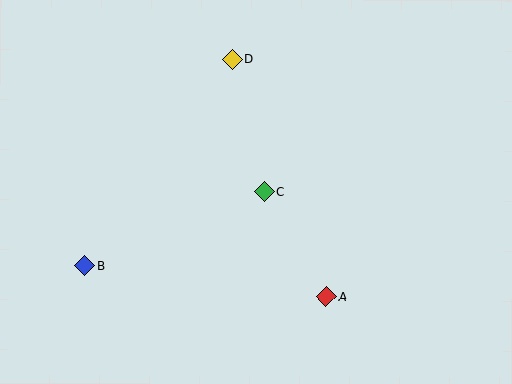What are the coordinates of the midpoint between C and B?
The midpoint between C and B is at (174, 229).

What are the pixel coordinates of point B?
Point B is at (85, 266).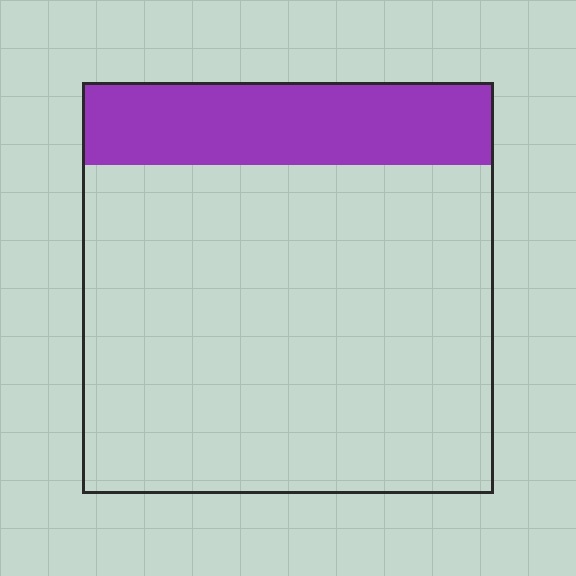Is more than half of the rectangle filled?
No.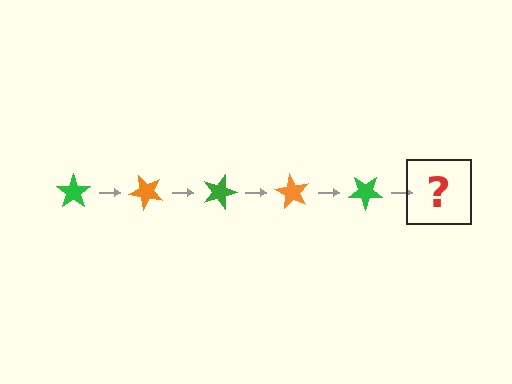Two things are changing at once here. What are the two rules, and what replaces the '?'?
The two rules are that it rotates 45 degrees each step and the color cycles through green and orange. The '?' should be an orange star, rotated 225 degrees from the start.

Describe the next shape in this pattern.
It should be an orange star, rotated 225 degrees from the start.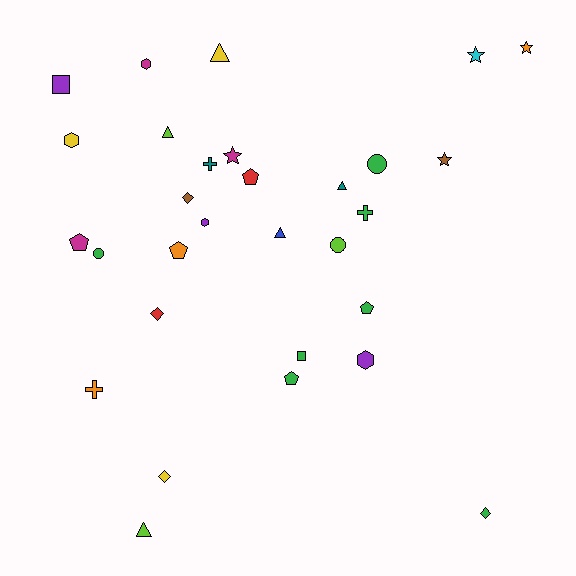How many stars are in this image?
There are 4 stars.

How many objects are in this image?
There are 30 objects.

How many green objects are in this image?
There are 7 green objects.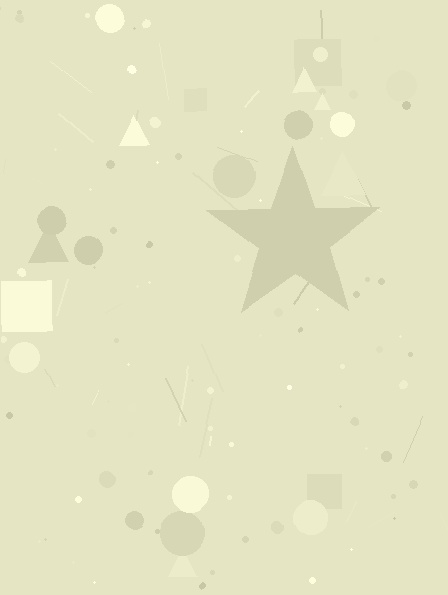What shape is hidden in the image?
A star is hidden in the image.